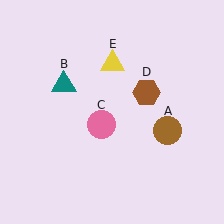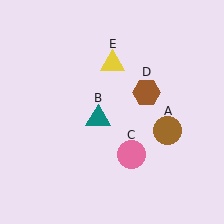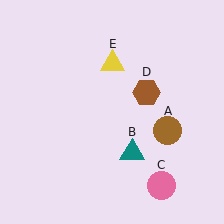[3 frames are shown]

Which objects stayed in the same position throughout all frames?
Brown circle (object A) and brown hexagon (object D) and yellow triangle (object E) remained stationary.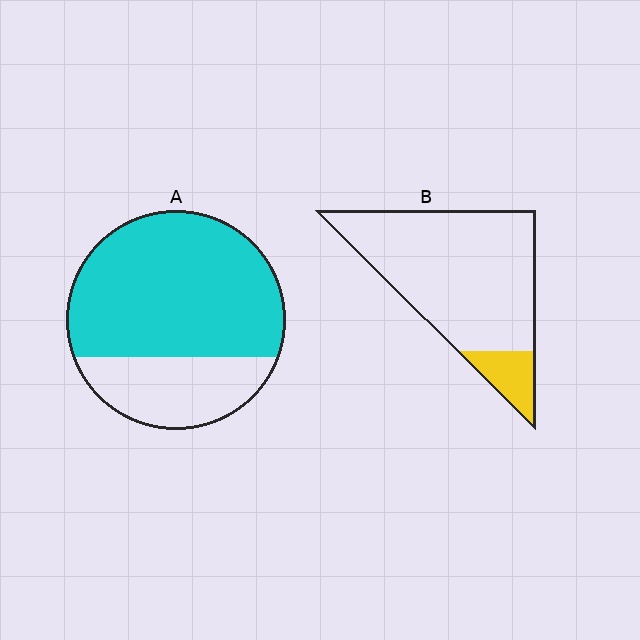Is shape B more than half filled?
No.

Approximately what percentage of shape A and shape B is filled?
A is approximately 70% and B is approximately 15%.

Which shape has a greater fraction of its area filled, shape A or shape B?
Shape A.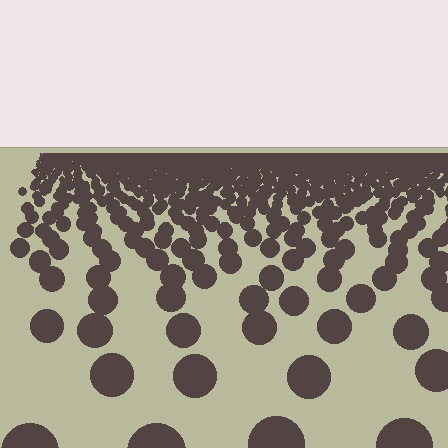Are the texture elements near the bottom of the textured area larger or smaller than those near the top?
Larger. Near the bottom, elements are closer to the viewer and appear at a bigger on-screen size.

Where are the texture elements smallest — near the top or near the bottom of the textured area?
Near the top.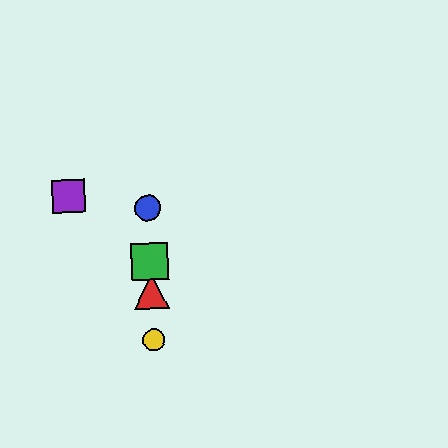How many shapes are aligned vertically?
4 shapes (the red triangle, the blue circle, the green square, the yellow circle) are aligned vertically.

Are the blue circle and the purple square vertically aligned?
No, the blue circle is at x≈147 and the purple square is at x≈69.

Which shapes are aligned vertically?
The red triangle, the blue circle, the green square, the yellow circle are aligned vertically.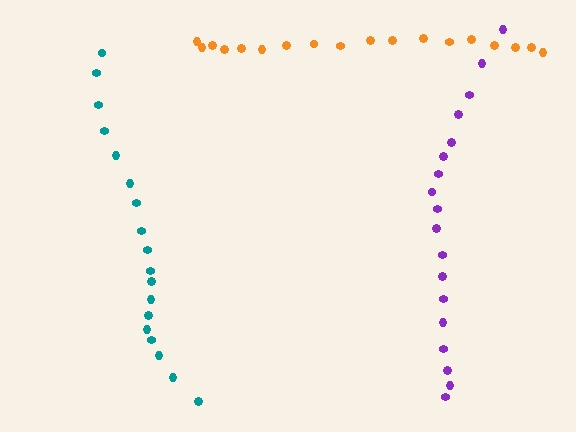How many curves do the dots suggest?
There are 3 distinct paths.